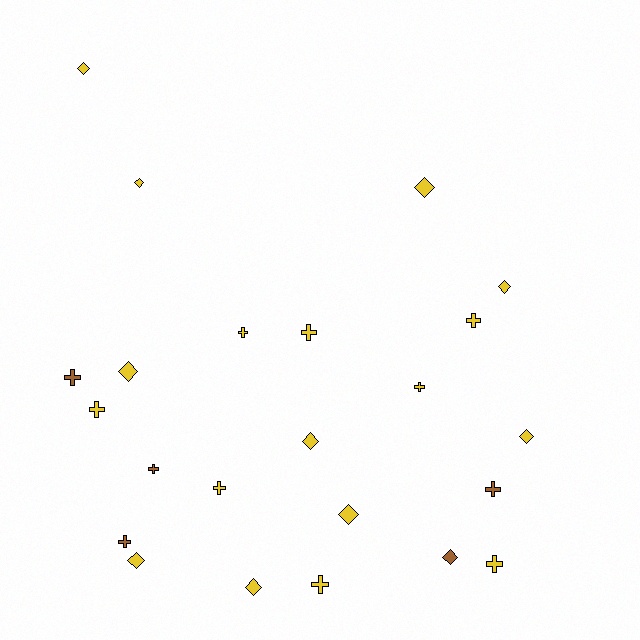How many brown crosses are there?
There are 4 brown crosses.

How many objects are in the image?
There are 23 objects.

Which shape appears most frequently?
Cross, with 12 objects.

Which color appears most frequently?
Yellow, with 18 objects.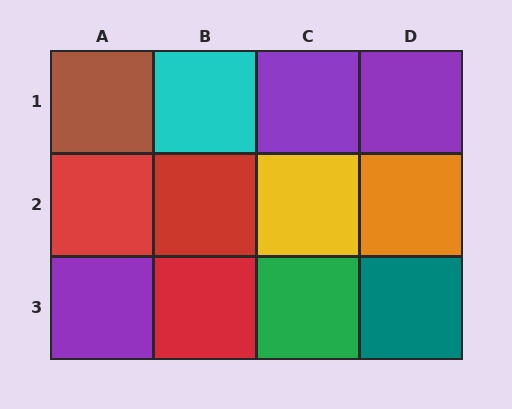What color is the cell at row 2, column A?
Red.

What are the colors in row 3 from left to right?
Purple, red, green, teal.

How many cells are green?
1 cell is green.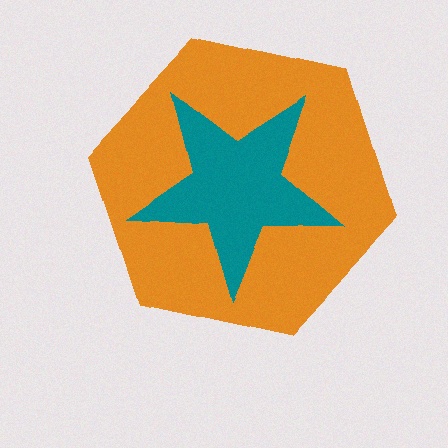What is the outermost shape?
The orange hexagon.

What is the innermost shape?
The teal star.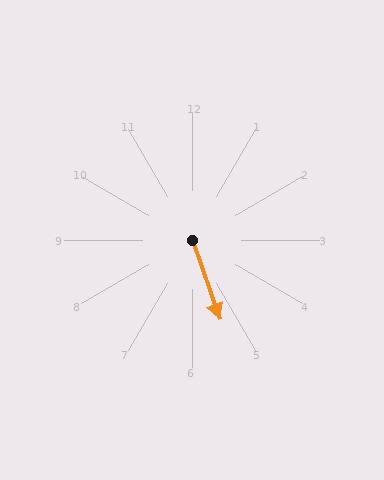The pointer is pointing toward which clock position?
Roughly 5 o'clock.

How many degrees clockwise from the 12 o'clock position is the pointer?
Approximately 161 degrees.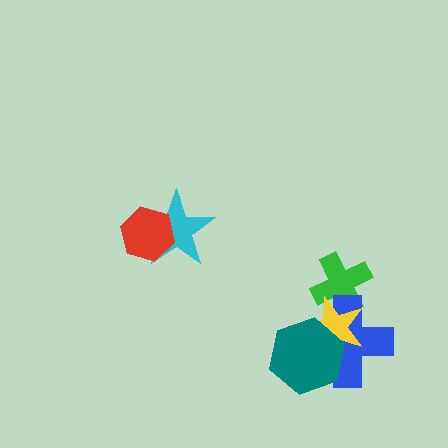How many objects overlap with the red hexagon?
1 object overlaps with the red hexagon.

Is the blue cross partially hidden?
Yes, it is partially covered by another shape.